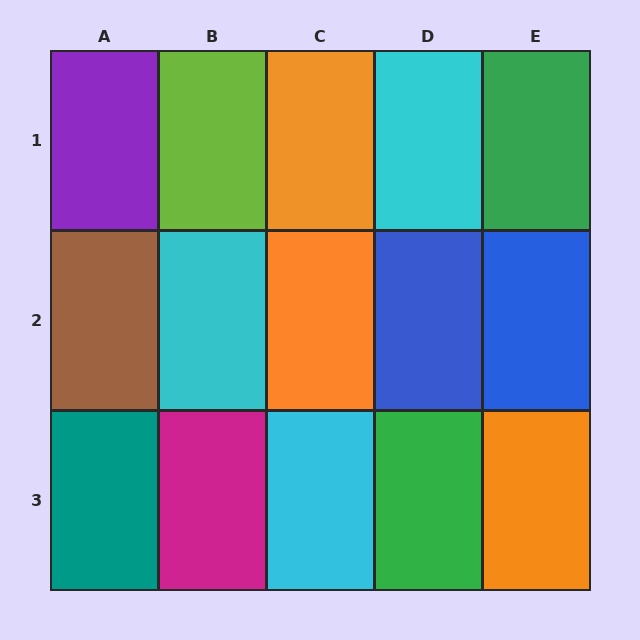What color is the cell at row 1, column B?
Lime.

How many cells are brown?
1 cell is brown.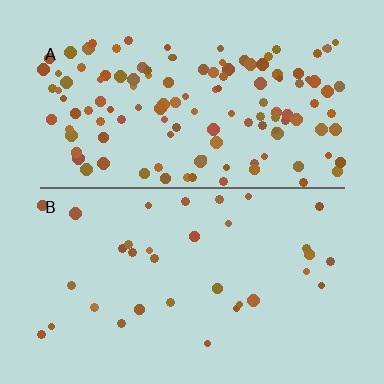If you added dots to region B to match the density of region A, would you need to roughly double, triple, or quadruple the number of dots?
Approximately quadruple.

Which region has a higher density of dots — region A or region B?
A (the top).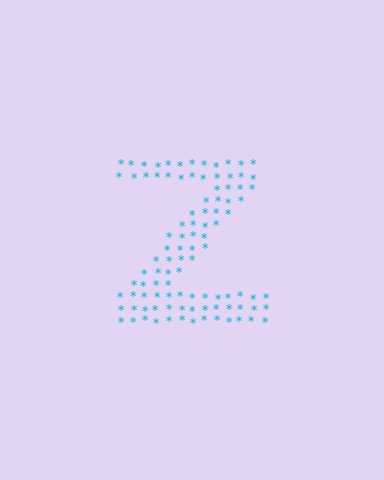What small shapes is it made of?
It is made of small asterisks.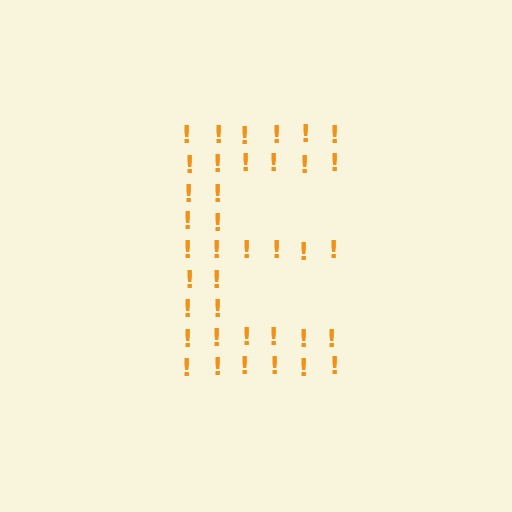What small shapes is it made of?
It is made of small exclamation marks.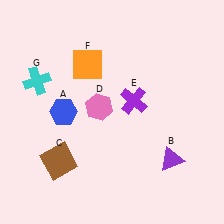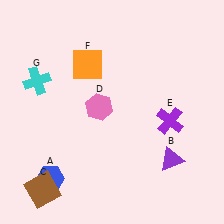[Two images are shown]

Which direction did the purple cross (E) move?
The purple cross (E) moved right.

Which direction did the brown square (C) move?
The brown square (C) moved down.